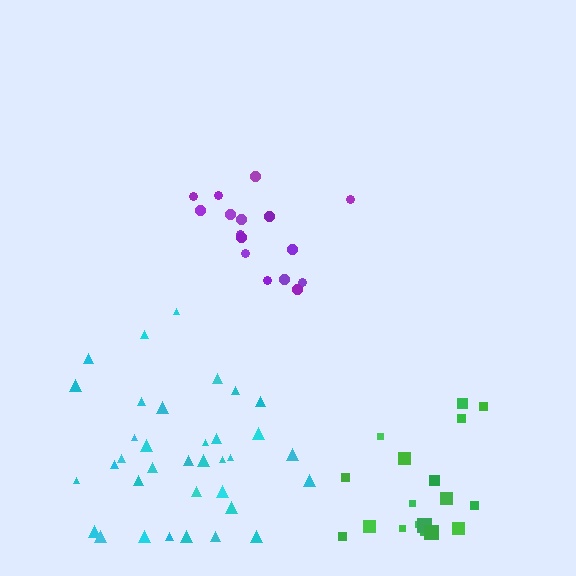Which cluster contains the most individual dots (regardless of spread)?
Cyan (35).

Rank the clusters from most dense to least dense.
purple, green, cyan.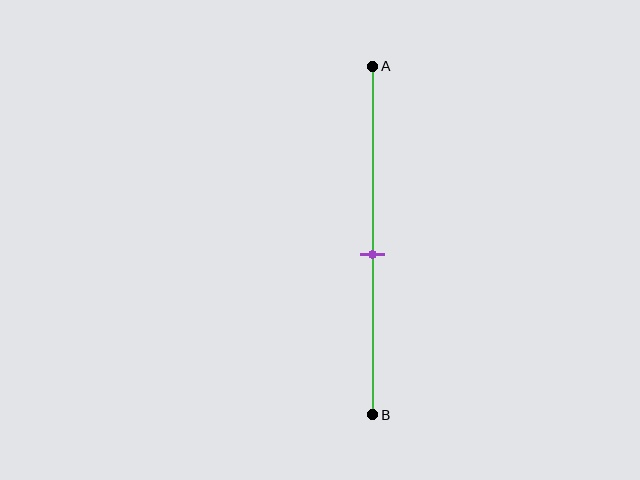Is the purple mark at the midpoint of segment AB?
No, the mark is at about 55% from A, not at the 50% midpoint.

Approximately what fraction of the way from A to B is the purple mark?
The purple mark is approximately 55% of the way from A to B.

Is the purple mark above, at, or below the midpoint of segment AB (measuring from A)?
The purple mark is below the midpoint of segment AB.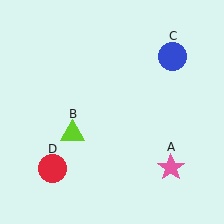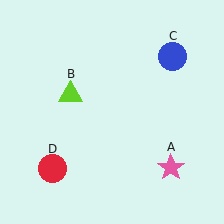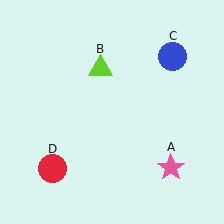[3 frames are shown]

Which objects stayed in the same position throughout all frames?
Pink star (object A) and blue circle (object C) and red circle (object D) remained stationary.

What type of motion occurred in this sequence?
The lime triangle (object B) rotated clockwise around the center of the scene.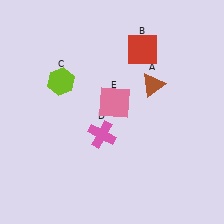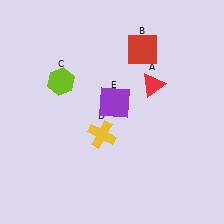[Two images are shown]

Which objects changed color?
A changed from brown to red. D changed from pink to yellow. E changed from pink to purple.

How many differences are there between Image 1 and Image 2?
There are 3 differences between the two images.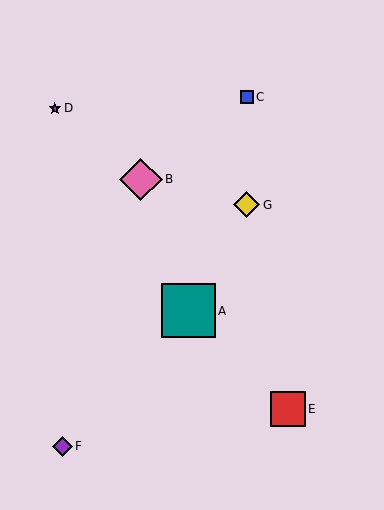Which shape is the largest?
The teal square (labeled A) is the largest.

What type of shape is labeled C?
Shape C is a blue square.